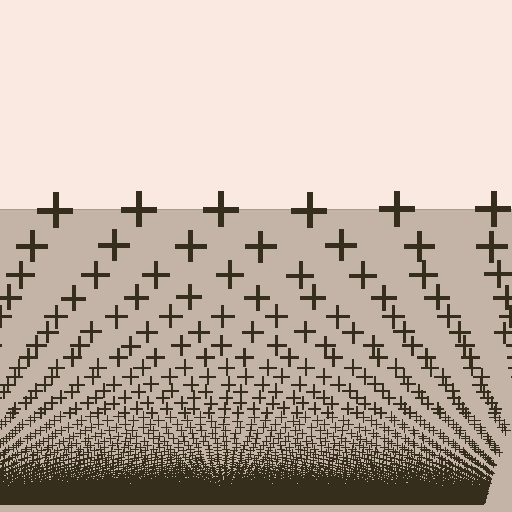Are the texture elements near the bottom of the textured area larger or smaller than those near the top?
Smaller. The gradient is inverted — elements near the bottom are smaller and denser.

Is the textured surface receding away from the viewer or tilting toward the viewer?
The surface appears to tilt toward the viewer. Texture elements get larger and sparser toward the top.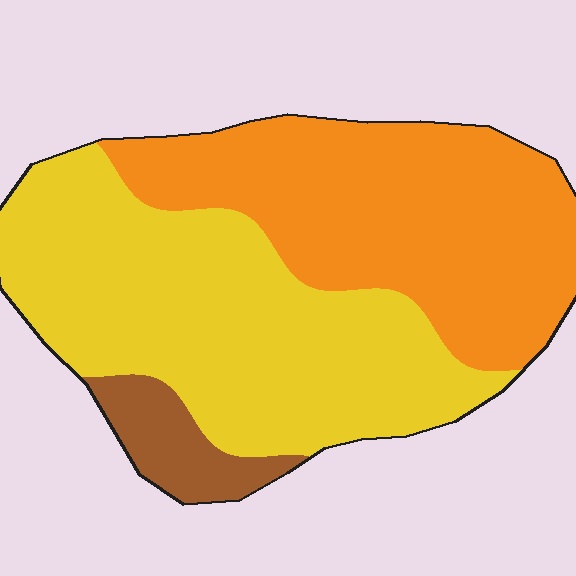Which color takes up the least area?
Brown, at roughly 10%.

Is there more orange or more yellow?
Yellow.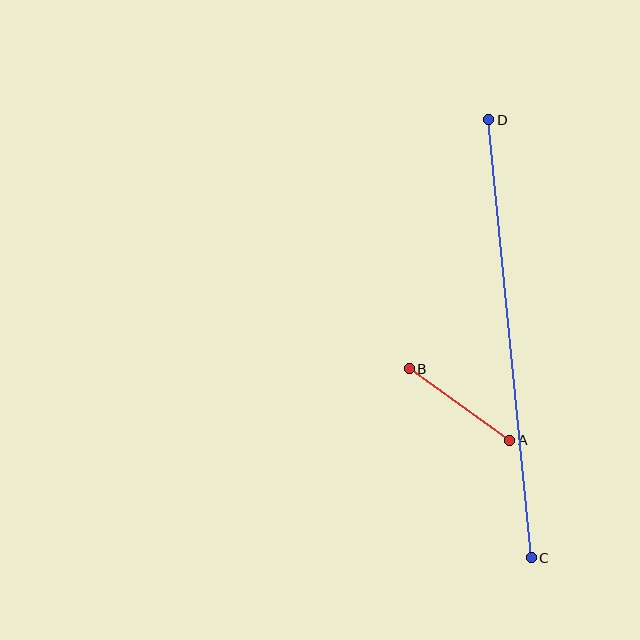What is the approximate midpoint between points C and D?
The midpoint is at approximately (510, 339) pixels.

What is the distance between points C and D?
The distance is approximately 440 pixels.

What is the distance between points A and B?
The distance is approximately 123 pixels.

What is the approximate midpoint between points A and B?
The midpoint is at approximately (460, 404) pixels.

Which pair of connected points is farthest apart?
Points C and D are farthest apart.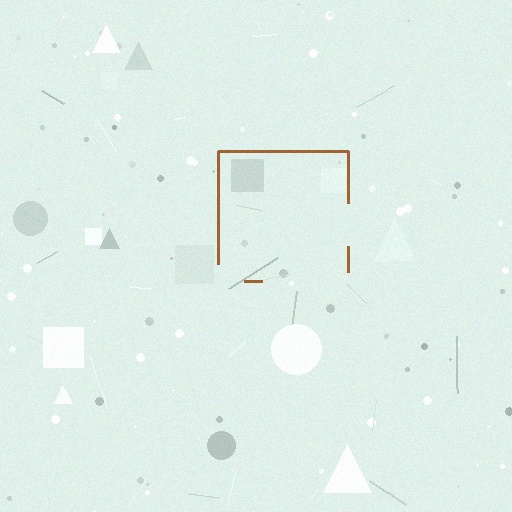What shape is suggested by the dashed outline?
The dashed outline suggests a square.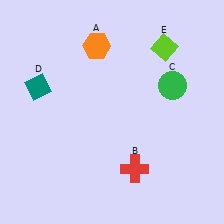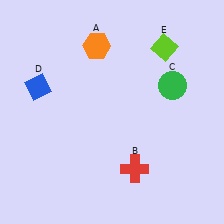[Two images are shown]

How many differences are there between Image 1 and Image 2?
There is 1 difference between the two images.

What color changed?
The diamond (D) changed from teal in Image 1 to blue in Image 2.